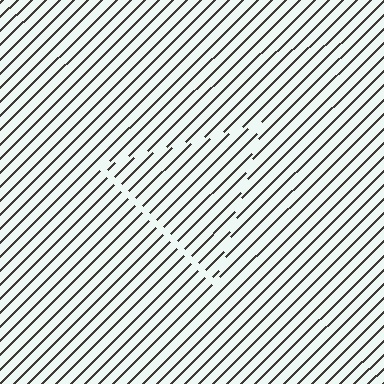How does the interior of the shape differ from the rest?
The interior of the shape contains the same grating, shifted by half a period — the contour is defined by the phase discontinuity where line-ends from the inner and outer gratings abut.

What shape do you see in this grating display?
An illusory triangle. The interior of the shape contains the same grating, shifted by half a period — the contour is defined by the phase discontinuity where line-ends from the inner and outer gratings abut.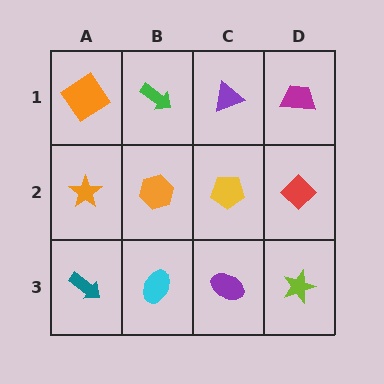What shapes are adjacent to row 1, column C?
A yellow pentagon (row 2, column C), a green arrow (row 1, column B), a magenta trapezoid (row 1, column D).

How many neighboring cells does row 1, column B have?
3.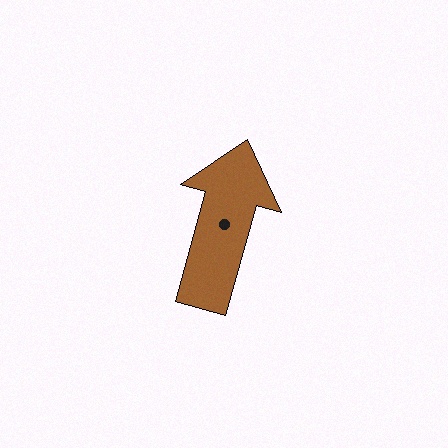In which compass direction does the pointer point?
North.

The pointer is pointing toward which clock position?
Roughly 1 o'clock.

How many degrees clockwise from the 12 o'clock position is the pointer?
Approximately 16 degrees.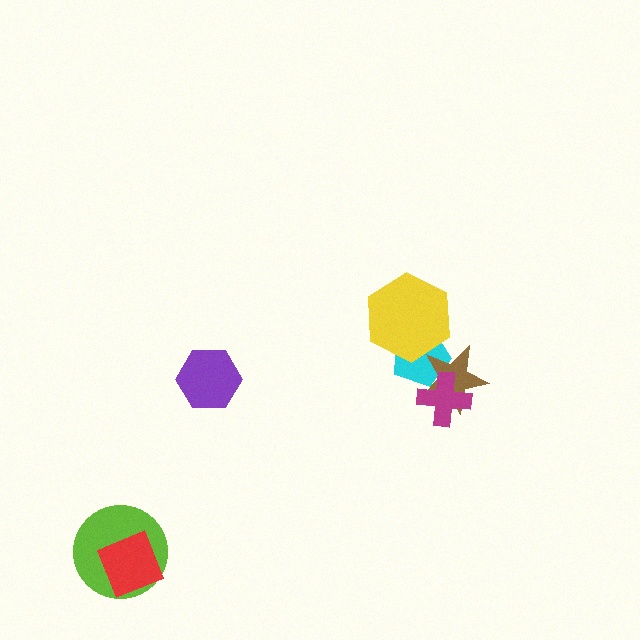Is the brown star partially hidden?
Yes, it is partially covered by another shape.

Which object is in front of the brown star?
The magenta cross is in front of the brown star.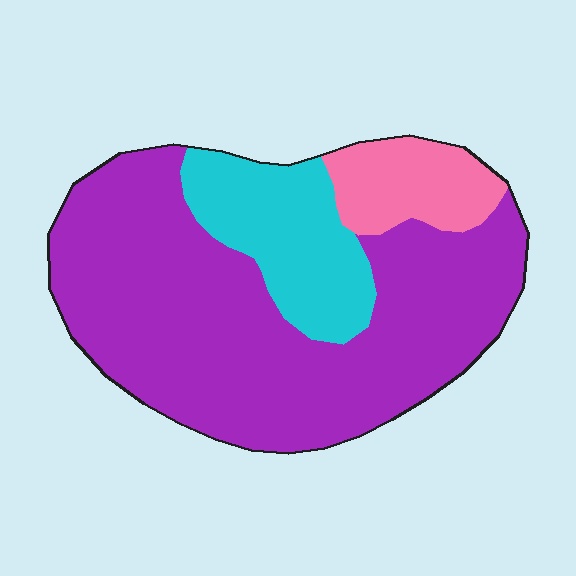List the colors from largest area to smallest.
From largest to smallest: purple, cyan, pink.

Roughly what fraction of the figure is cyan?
Cyan covers about 20% of the figure.